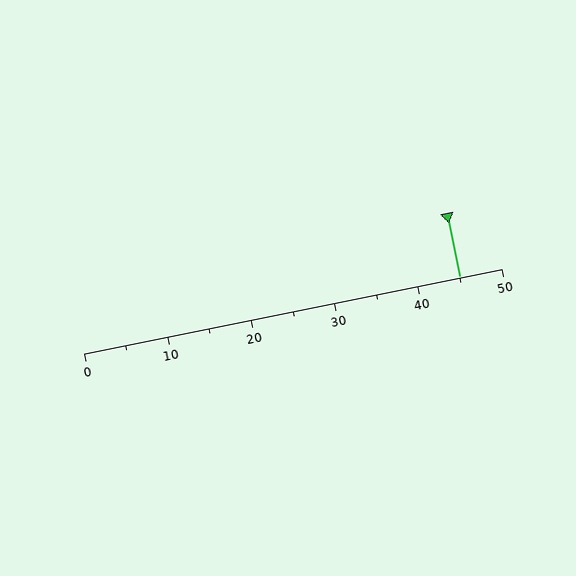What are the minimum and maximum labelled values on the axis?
The axis runs from 0 to 50.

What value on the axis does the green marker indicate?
The marker indicates approximately 45.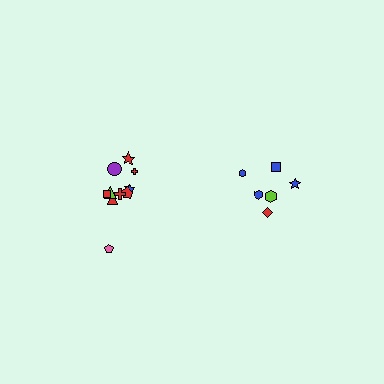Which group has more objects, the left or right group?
The left group.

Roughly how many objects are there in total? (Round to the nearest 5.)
Roughly 15 objects in total.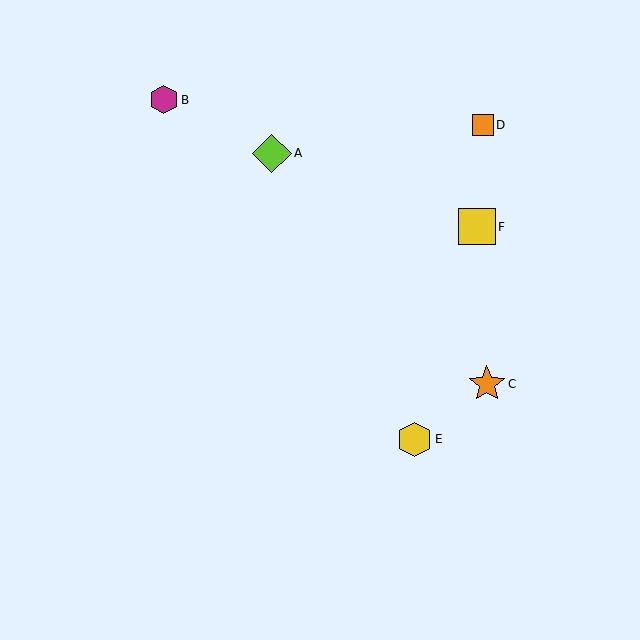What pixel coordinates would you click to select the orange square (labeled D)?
Click at (483, 125) to select the orange square D.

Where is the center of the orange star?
The center of the orange star is at (487, 384).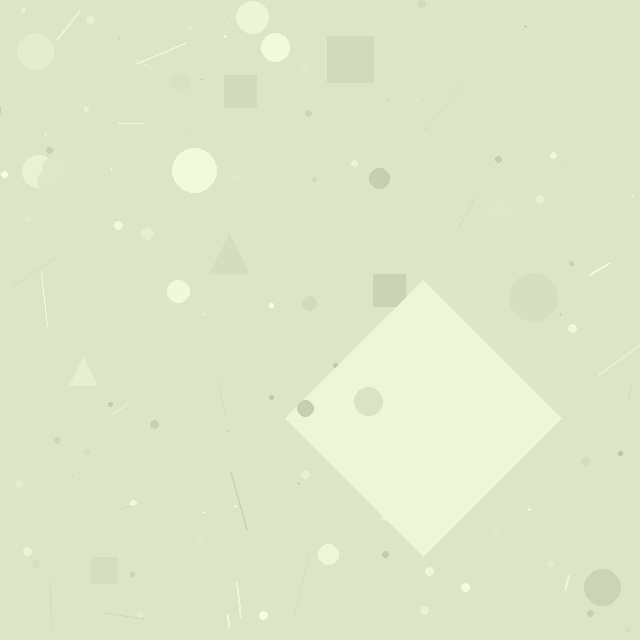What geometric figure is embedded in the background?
A diamond is embedded in the background.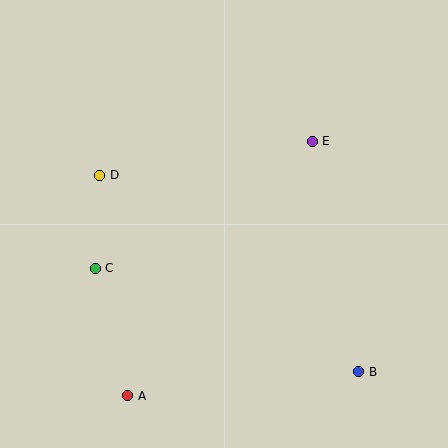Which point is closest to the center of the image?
Point E at (312, 141) is closest to the center.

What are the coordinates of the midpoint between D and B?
The midpoint between D and B is at (229, 274).